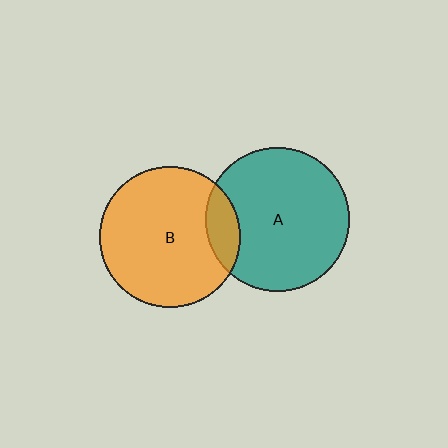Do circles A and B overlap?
Yes.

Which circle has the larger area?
Circle A (teal).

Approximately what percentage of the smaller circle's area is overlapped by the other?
Approximately 15%.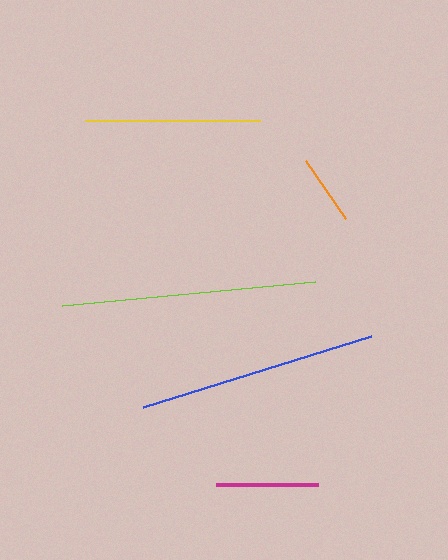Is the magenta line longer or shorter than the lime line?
The lime line is longer than the magenta line.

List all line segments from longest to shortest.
From longest to shortest: lime, blue, yellow, magenta, orange.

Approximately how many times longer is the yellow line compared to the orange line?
The yellow line is approximately 2.5 times the length of the orange line.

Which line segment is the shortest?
The orange line is the shortest at approximately 71 pixels.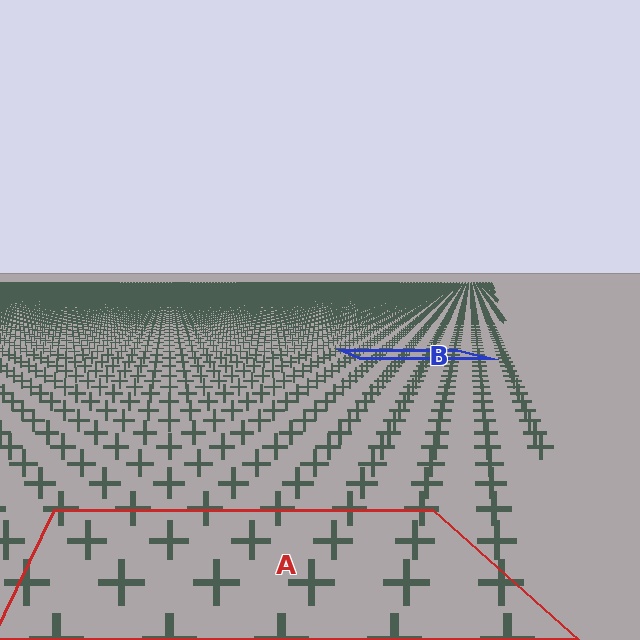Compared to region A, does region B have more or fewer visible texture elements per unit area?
Region B has more texture elements per unit area — they are packed more densely because it is farther away.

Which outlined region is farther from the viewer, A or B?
Region B is farther from the viewer — the texture elements inside it appear smaller and more densely packed.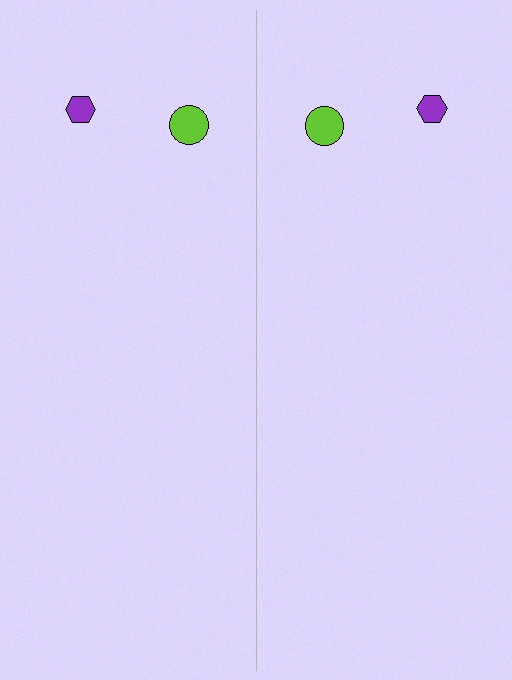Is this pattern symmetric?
Yes, this pattern has bilateral (reflection) symmetry.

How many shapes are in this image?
There are 4 shapes in this image.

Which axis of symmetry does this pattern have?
The pattern has a vertical axis of symmetry running through the center of the image.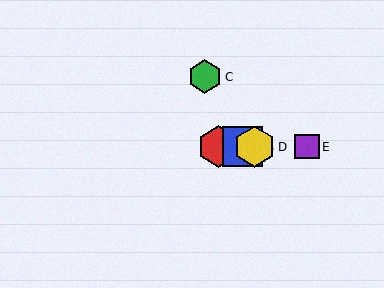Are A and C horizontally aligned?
No, A is at y≈147 and C is at y≈77.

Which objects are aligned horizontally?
Objects A, B, D, E are aligned horizontally.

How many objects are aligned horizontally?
4 objects (A, B, D, E) are aligned horizontally.